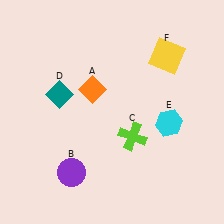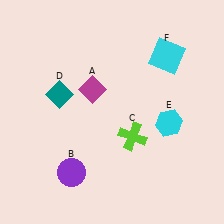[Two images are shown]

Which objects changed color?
A changed from orange to magenta. F changed from yellow to cyan.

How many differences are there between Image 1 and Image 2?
There are 2 differences between the two images.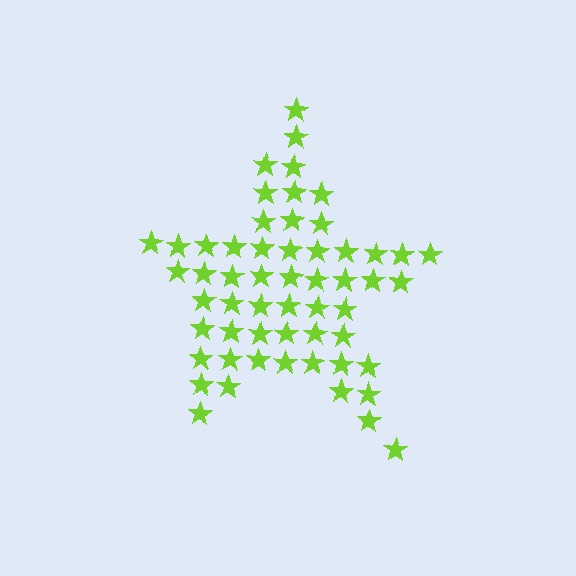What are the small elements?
The small elements are stars.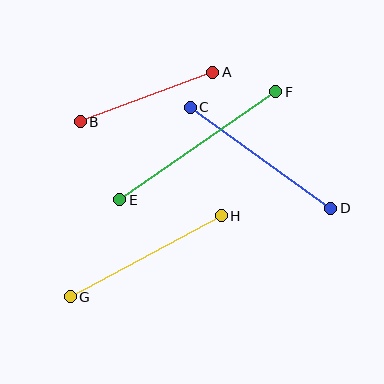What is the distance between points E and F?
The distance is approximately 190 pixels.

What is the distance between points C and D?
The distance is approximately 173 pixels.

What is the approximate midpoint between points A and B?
The midpoint is at approximately (146, 97) pixels.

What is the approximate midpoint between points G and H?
The midpoint is at approximately (146, 256) pixels.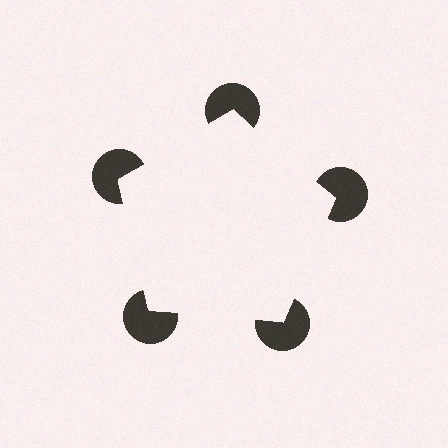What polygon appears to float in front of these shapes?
An illusory pentagon — its edges are inferred from the aligned wedge cuts in the pac-man discs, not physically drawn.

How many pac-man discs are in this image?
There are 5 — one at each vertex of the illusory pentagon.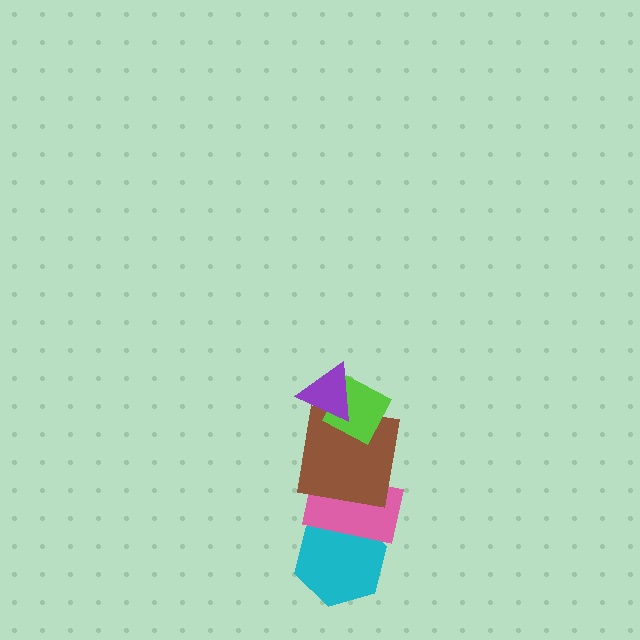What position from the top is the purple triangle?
The purple triangle is 1st from the top.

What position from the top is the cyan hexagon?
The cyan hexagon is 5th from the top.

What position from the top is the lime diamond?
The lime diamond is 2nd from the top.